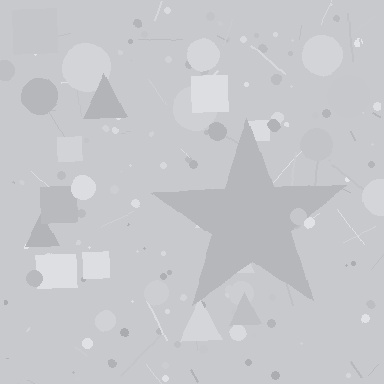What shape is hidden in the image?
A star is hidden in the image.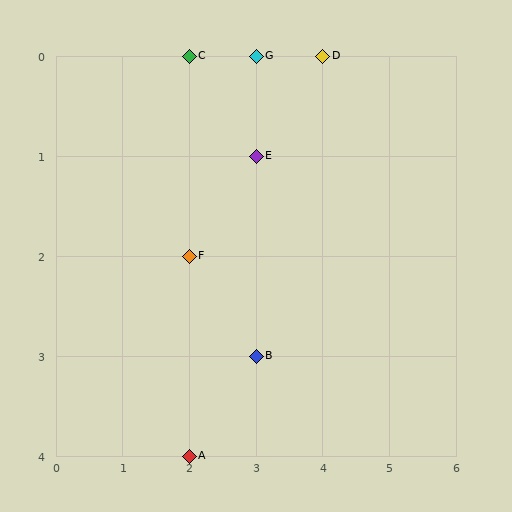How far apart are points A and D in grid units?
Points A and D are 2 columns and 4 rows apart (about 4.5 grid units diagonally).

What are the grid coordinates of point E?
Point E is at grid coordinates (3, 1).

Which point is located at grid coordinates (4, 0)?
Point D is at (4, 0).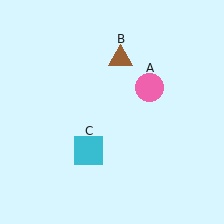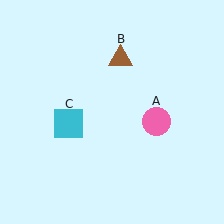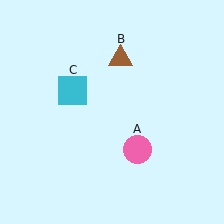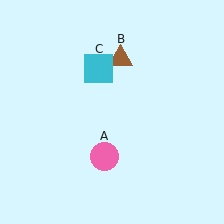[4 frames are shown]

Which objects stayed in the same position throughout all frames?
Brown triangle (object B) remained stationary.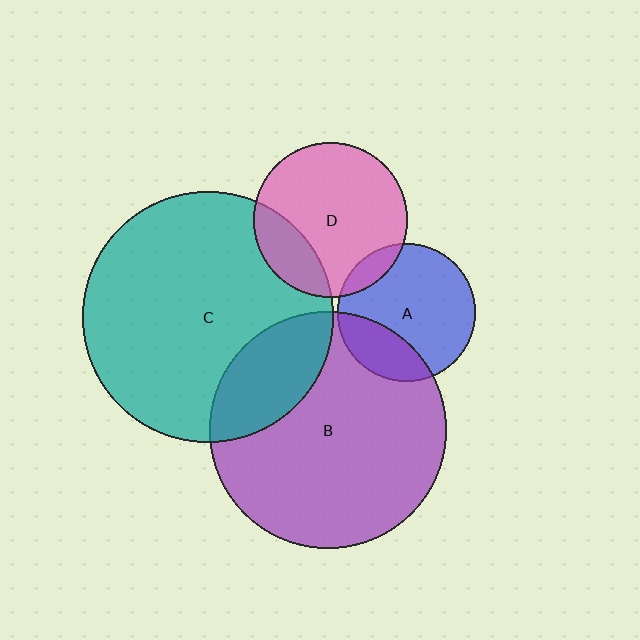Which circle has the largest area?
Circle C (teal).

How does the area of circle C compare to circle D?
Approximately 2.7 times.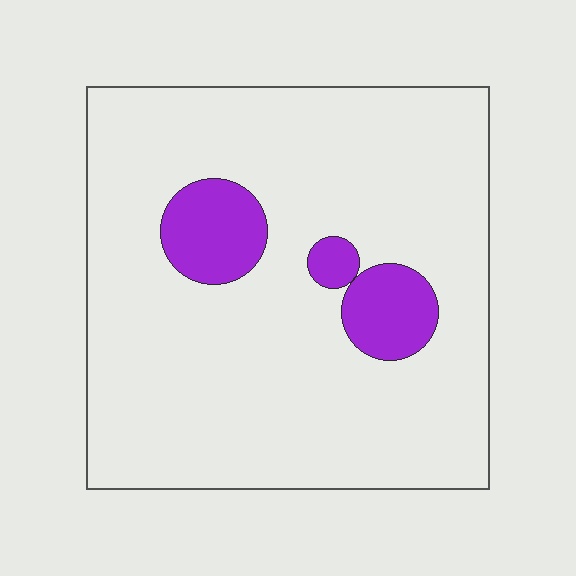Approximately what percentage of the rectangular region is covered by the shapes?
Approximately 10%.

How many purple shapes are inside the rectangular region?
3.